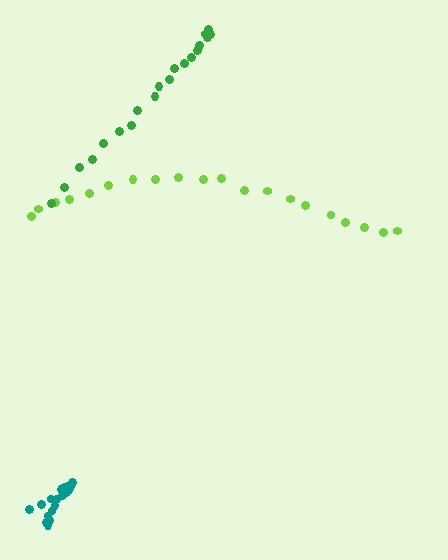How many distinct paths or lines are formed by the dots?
There are 3 distinct paths.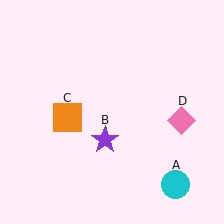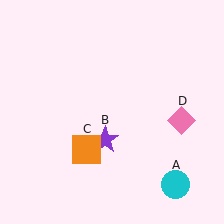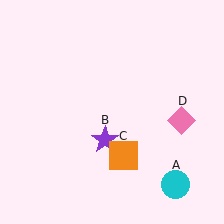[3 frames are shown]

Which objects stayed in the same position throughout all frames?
Cyan circle (object A) and purple star (object B) and pink diamond (object D) remained stationary.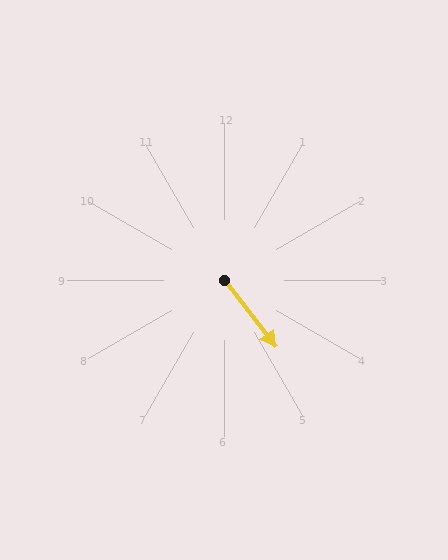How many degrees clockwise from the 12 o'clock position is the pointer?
Approximately 142 degrees.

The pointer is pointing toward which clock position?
Roughly 5 o'clock.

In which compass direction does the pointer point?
Southeast.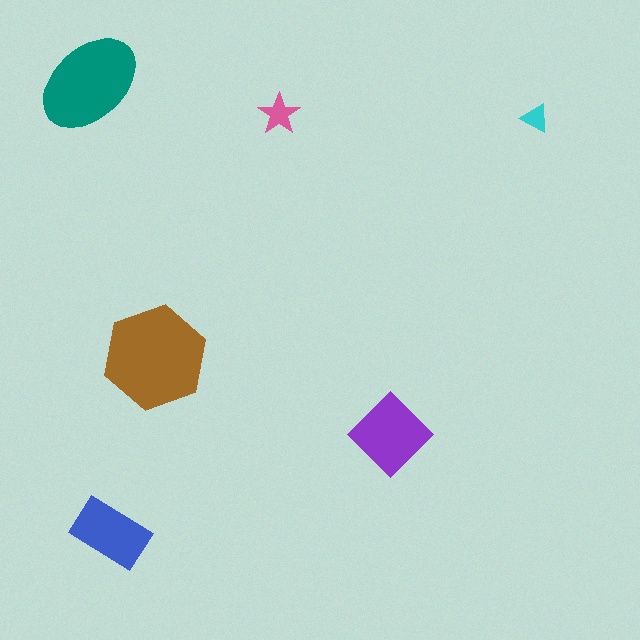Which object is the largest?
The brown hexagon.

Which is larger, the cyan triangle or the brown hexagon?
The brown hexagon.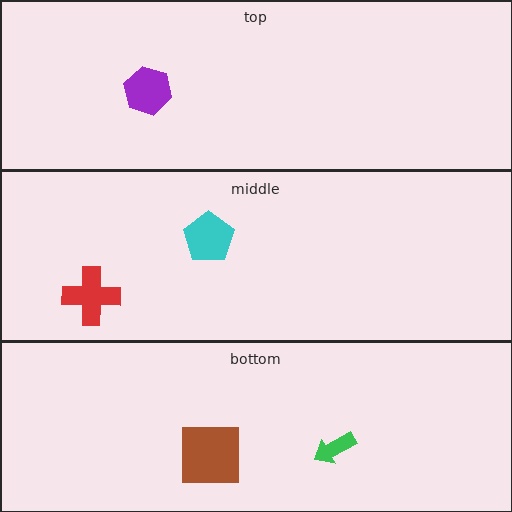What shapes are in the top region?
The purple hexagon.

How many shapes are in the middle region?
2.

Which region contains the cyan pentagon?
The middle region.